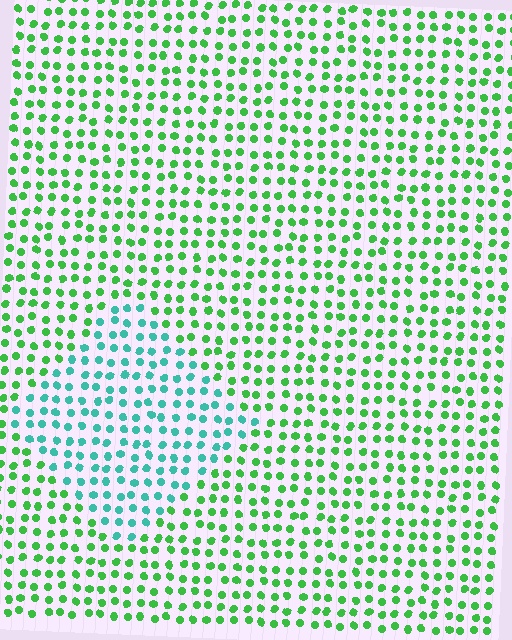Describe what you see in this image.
The image is filled with small green elements in a uniform arrangement. A diamond-shaped region is visible where the elements are tinted to a slightly different hue, forming a subtle color boundary.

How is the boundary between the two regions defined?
The boundary is defined purely by a slight shift in hue (about 46 degrees). Spacing, size, and orientation are identical on both sides.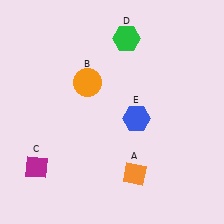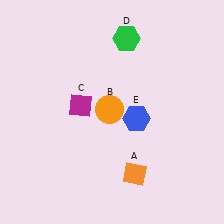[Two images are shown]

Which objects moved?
The objects that moved are: the orange circle (B), the magenta diamond (C).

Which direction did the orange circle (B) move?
The orange circle (B) moved down.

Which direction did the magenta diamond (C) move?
The magenta diamond (C) moved up.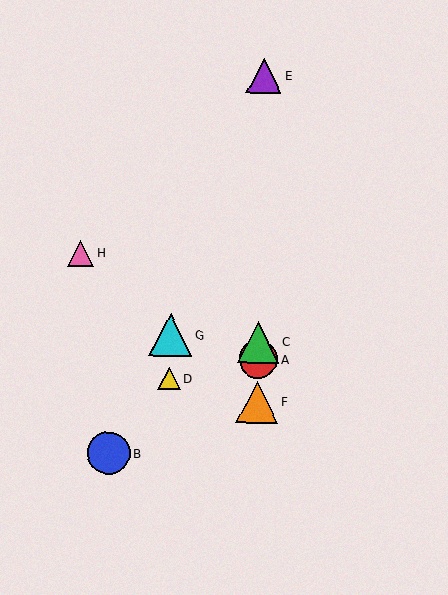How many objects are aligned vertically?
4 objects (A, C, E, F) are aligned vertically.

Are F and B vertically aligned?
No, F is at x≈257 and B is at x≈109.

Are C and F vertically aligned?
Yes, both are at x≈258.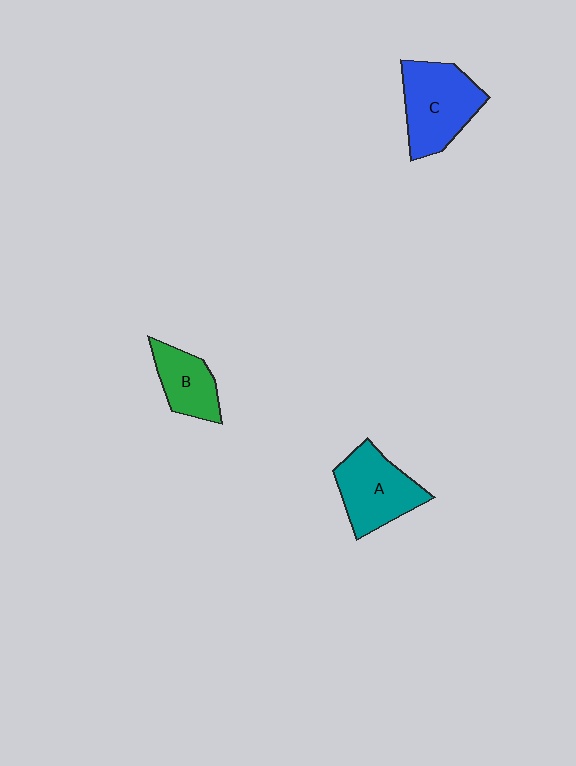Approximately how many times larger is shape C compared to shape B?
Approximately 1.6 times.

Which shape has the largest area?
Shape C (blue).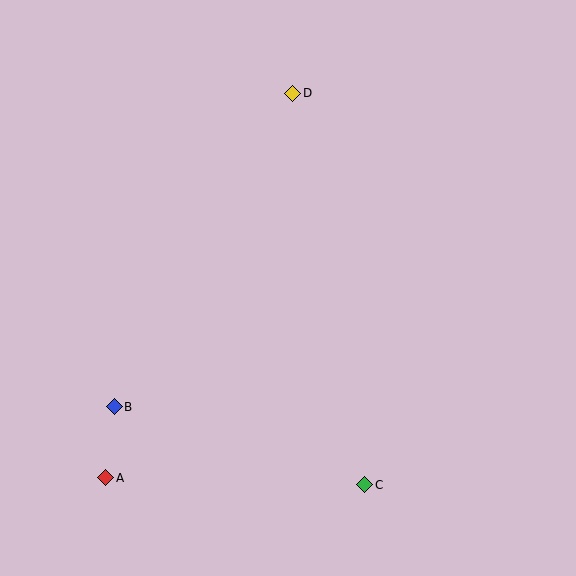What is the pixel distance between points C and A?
The distance between C and A is 259 pixels.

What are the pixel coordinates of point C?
Point C is at (365, 485).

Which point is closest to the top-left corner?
Point D is closest to the top-left corner.